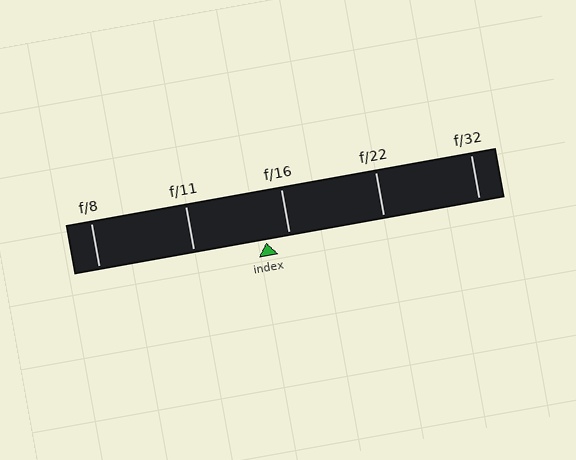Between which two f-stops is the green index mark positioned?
The index mark is between f/11 and f/16.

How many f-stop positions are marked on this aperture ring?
There are 5 f-stop positions marked.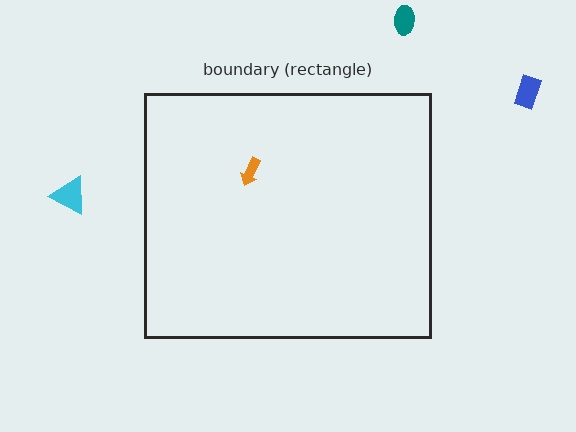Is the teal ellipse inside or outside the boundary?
Outside.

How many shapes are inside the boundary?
1 inside, 3 outside.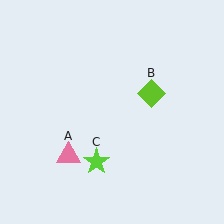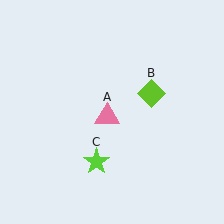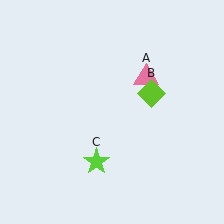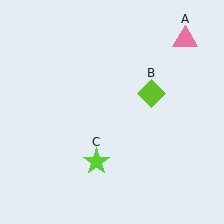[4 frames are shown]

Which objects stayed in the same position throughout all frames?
Lime diamond (object B) and lime star (object C) remained stationary.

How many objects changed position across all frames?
1 object changed position: pink triangle (object A).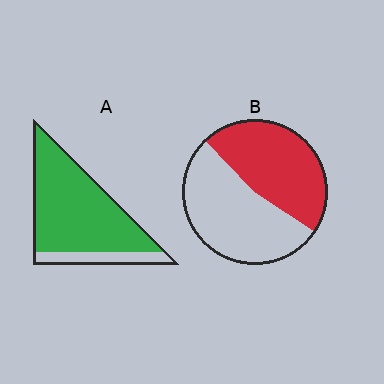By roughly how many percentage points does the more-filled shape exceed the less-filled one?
By roughly 35 percentage points (A over B).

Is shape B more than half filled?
Roughly half.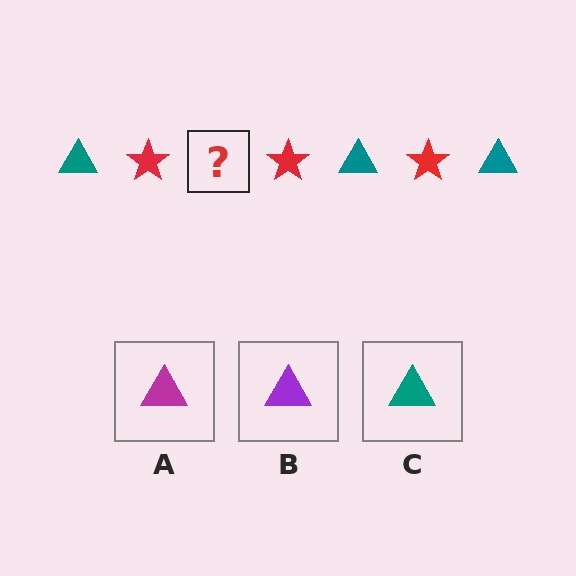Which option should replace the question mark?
Option C.